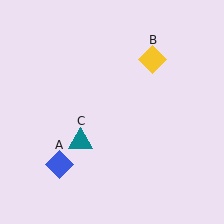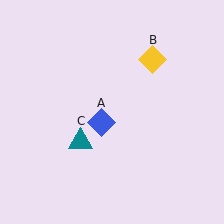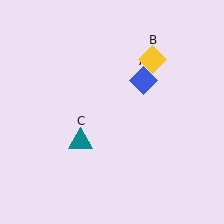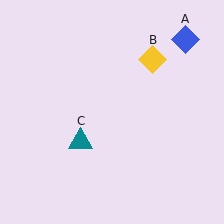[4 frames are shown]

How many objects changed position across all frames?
1 object changed position: blue diamond (object A).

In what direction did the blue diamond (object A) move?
The blue diamond (object A) moved up and to the right.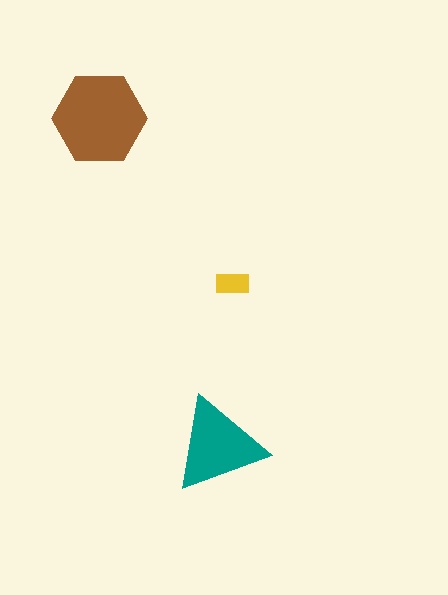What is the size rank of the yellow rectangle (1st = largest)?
3rd.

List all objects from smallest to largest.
The yellow rectangle, the teal triangle, the brown hexagon.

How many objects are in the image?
There are 3 objects in the image.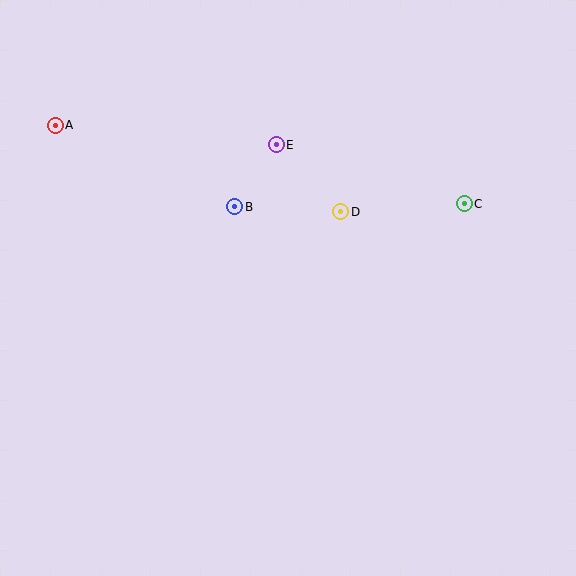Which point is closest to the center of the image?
Point D at (341, 212) is closest to the center.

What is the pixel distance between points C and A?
The distance between C and A is 416 pixels.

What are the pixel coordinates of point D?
Point D is at (341, 212).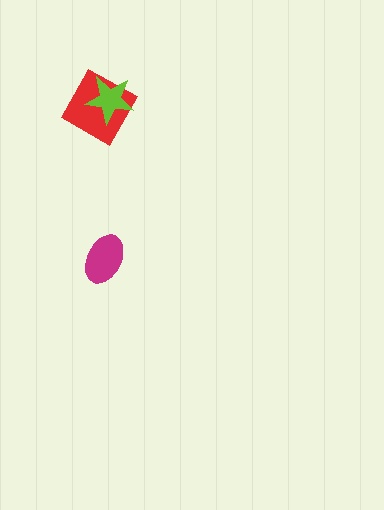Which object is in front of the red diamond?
The lime star is in front of the red diamond.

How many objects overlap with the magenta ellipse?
0 objects overlap with the magenta ellipse.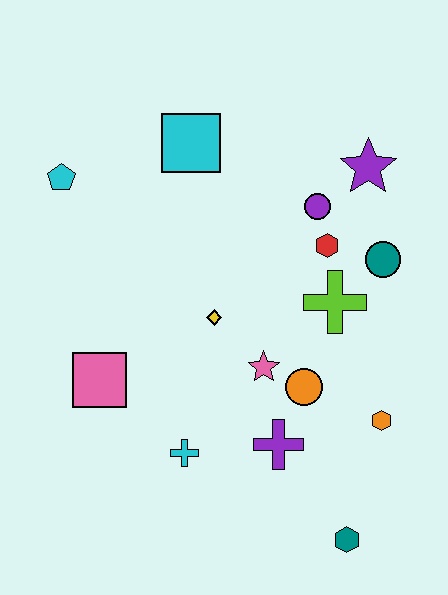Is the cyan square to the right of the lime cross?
No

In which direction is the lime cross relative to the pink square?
The lime cross is to the right of the pink square.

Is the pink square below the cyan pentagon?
Yes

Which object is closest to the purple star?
The purple circle is closest to the purple star.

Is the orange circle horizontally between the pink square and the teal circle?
Yes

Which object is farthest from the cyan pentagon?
The teal hexagon is farthest from the cyan pentagon.